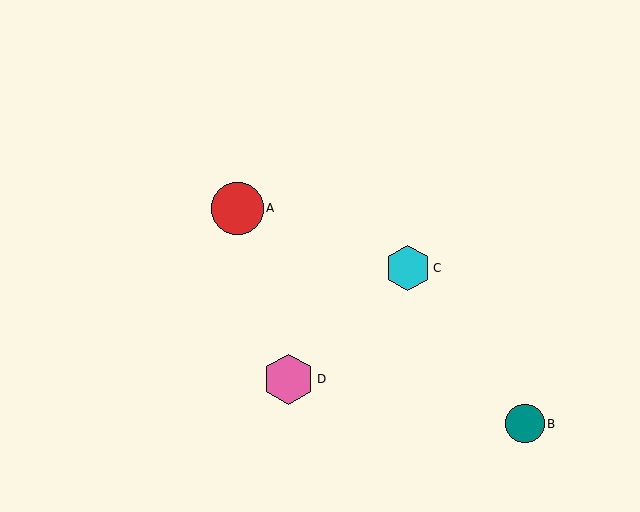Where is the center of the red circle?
The center of the red circle is at (237, 208).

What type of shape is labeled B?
Shape B is a teal circle.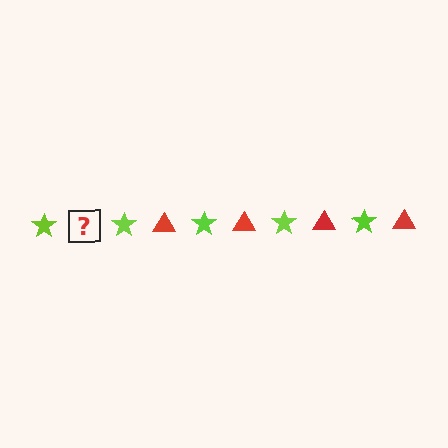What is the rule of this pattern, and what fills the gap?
The rule is that the pattern alternates between lime star and red triangle. The gap should be filled with a red triangle.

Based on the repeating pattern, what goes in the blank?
The blank should be a red triangle.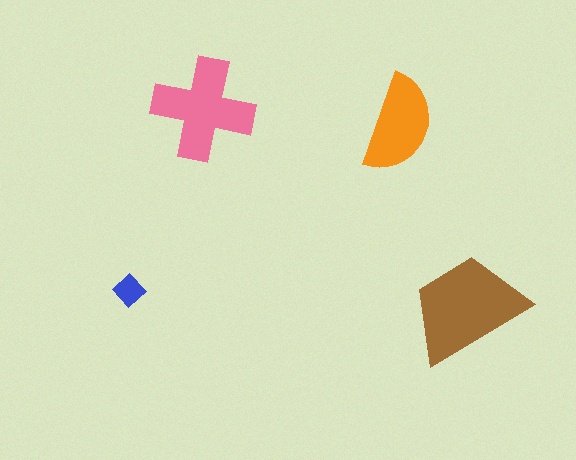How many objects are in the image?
There are 4 objects in the image.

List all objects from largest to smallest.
The brown trapezoid, the pink cross, the orange semicircle, the blue diamond.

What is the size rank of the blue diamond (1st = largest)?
4th.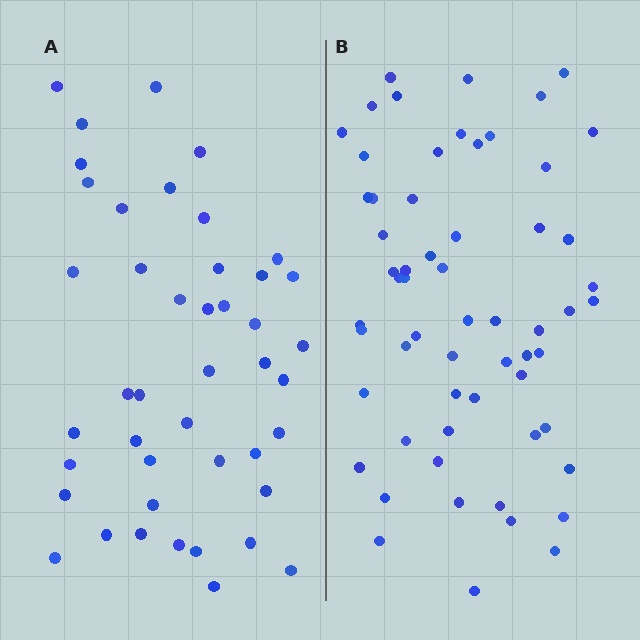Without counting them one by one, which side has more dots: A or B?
Region B (the right region) has more dots.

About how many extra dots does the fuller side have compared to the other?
Region B has approximately 15 more dots than region A.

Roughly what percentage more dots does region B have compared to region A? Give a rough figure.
About 35% more.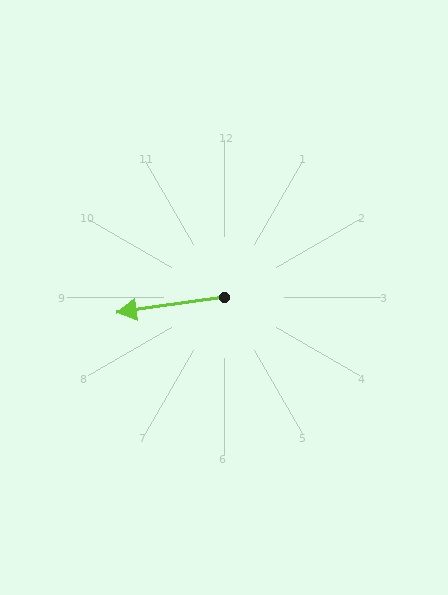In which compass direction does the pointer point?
West.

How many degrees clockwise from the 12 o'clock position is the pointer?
Approximately 262 degrees.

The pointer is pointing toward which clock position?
Roughly 9 o'clock.